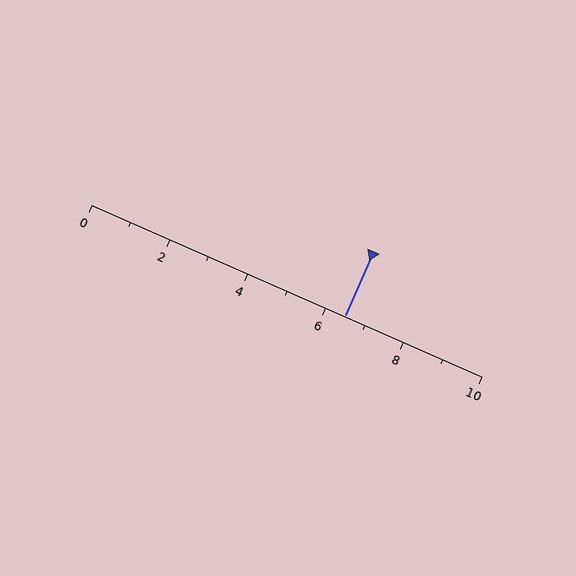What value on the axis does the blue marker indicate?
The marker indicates approximately 6.5.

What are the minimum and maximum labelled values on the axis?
The axis runs from 0 to 10.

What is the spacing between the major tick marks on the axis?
The major ticks are spaced 2 apart.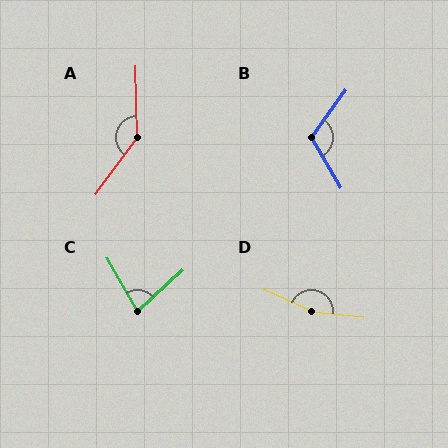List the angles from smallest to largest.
C (78°), B (113°), A (142°), D (161°).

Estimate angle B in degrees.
Approximately 113 degrees.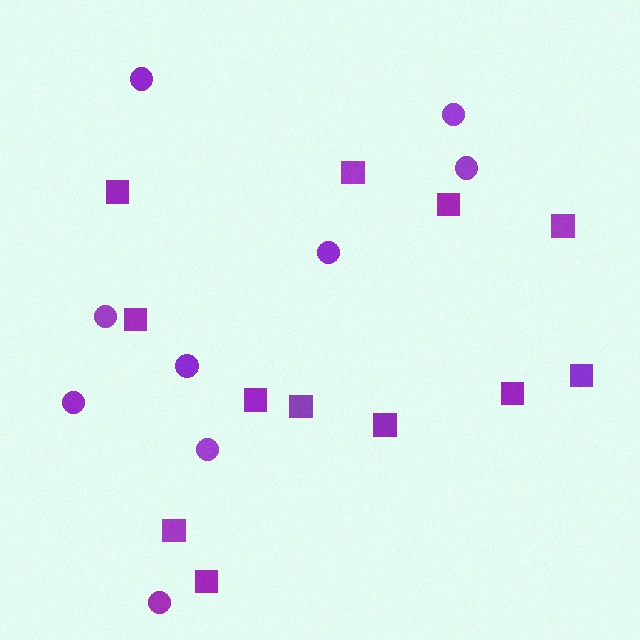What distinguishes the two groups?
There are 2 groups: one group of circles (9) and one group of squares (12).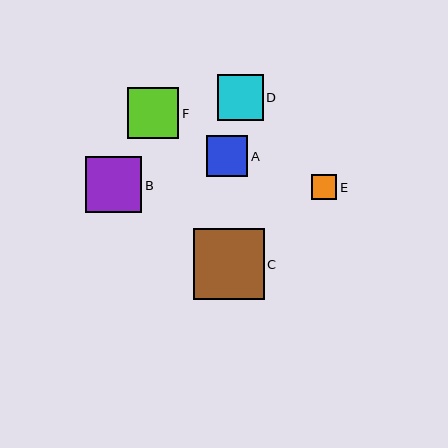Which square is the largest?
Square C is the largest with a size of approximately 70 pixels.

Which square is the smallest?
Square E is the smallest with a size of approximately 25 pixels.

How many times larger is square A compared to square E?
Square A is approximately 1.6 times the size of square E.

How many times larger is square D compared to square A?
Square D is approximately 1.1 times the size of square A.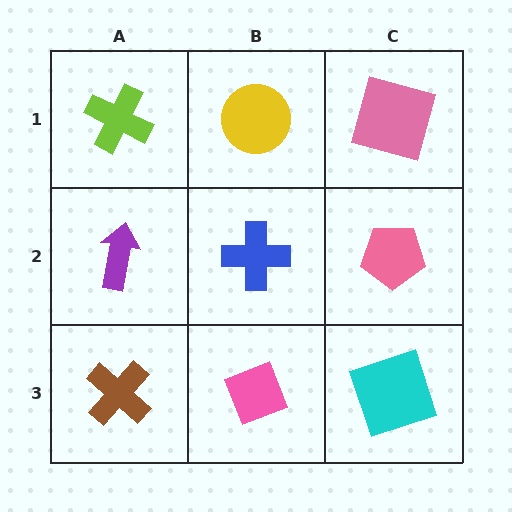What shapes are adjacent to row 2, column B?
A yellow circle (row 1, column B), a pink diamond (row 3, column B), a purple arrow (row 2, column A), a pink pentagon (row 2, column C).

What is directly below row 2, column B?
A pink diamond.